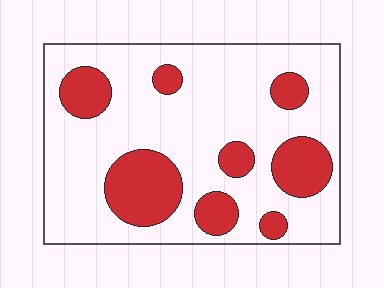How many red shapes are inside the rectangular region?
8.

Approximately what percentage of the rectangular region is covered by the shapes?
Approximately 25%.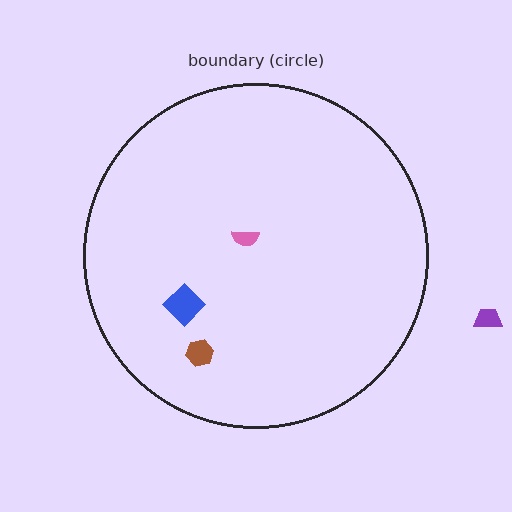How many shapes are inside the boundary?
3 inside, 1 outside.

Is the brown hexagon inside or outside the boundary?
Inside.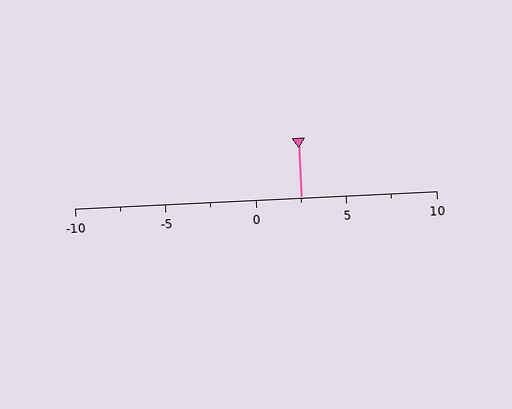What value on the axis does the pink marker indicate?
The marker indicates approximately 2.5.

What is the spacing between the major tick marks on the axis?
The major ticks are spaced 5 apart.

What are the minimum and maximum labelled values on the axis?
The axis runs from -10 to 10.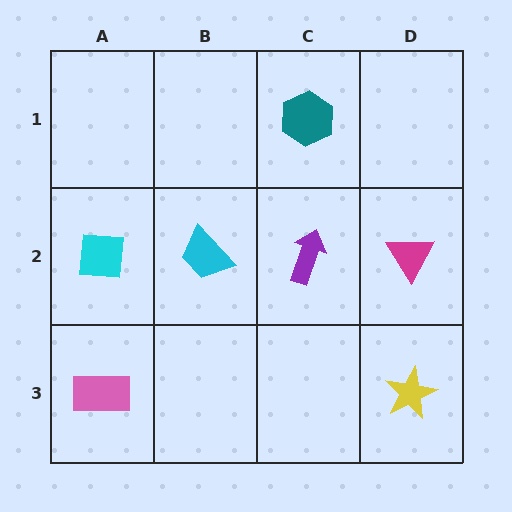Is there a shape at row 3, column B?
No, that cell is empty.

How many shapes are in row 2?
4 shapes.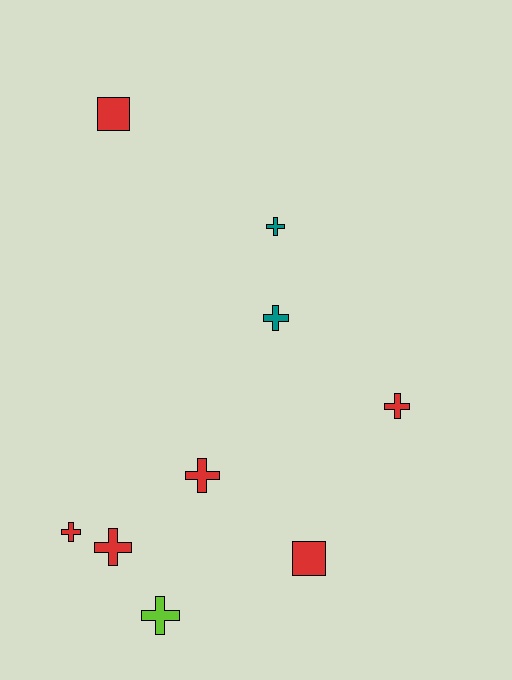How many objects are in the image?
There are 9 objects.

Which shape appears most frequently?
Cross, with 7 objects.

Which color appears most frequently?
Red, with 6 objects.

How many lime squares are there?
There are no lime squares.